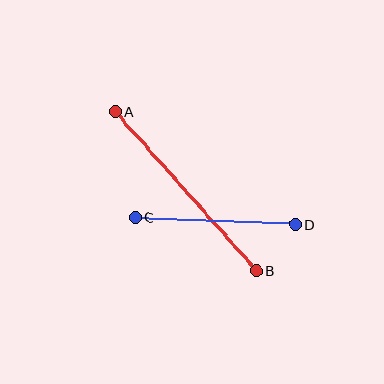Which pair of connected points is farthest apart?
Points A and B are farthest apart.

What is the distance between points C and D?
The distance is approximately 160 pixels.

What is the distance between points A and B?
The distance is approximately 213 pixels.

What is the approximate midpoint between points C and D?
The midpoint is at approximately (215, 221) pixels.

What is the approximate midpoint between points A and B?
The midpoint is at approximately (186, 191) pixels.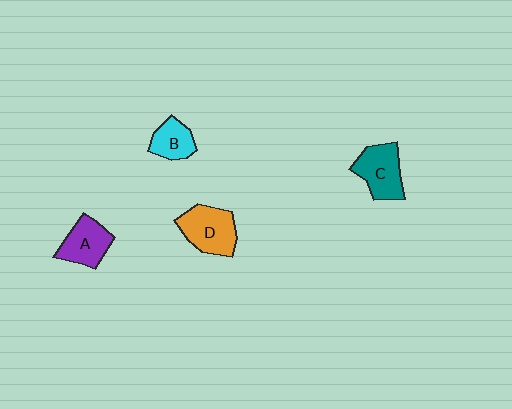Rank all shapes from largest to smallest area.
From largest to smallest: D (orange), C (teal), A (purple), B (cyan).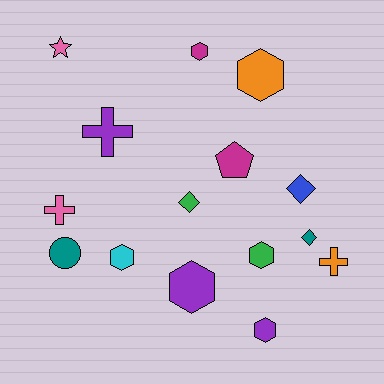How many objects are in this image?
There are 15 objects.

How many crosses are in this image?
There are 3 crosses.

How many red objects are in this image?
There are no red objects.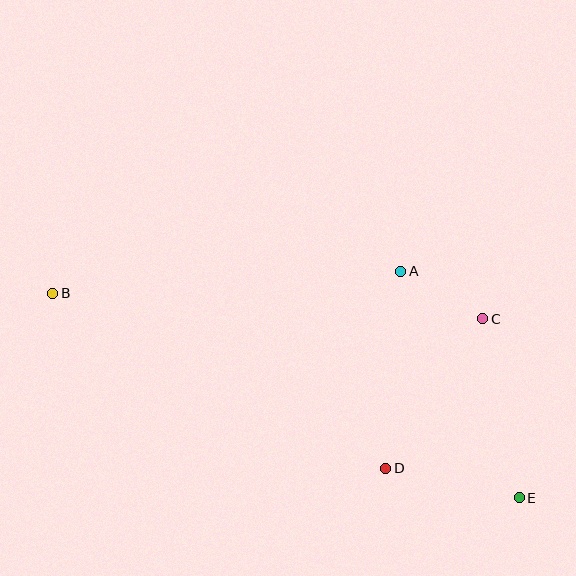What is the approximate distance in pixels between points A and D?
The distance between A and D is approximately 197 pixels.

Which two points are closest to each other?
Points A and C are closest to each other.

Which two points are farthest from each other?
Points B and E are farthest from each other.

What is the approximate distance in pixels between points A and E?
The distance between A and E is approximately 255 pixels.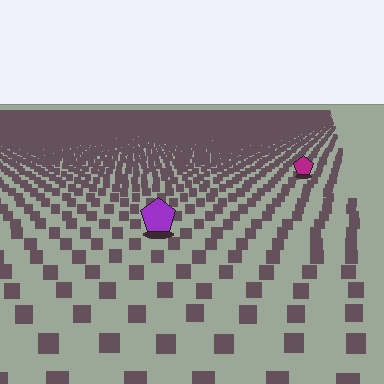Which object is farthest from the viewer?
The magenta pentagon is farthest from the viewer. It appears smaller and the ground texture around it is denser.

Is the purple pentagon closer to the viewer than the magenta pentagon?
Yes. The purple pentagon is closer — you can tell from the texture gradient: the ground texture is coarser near it.